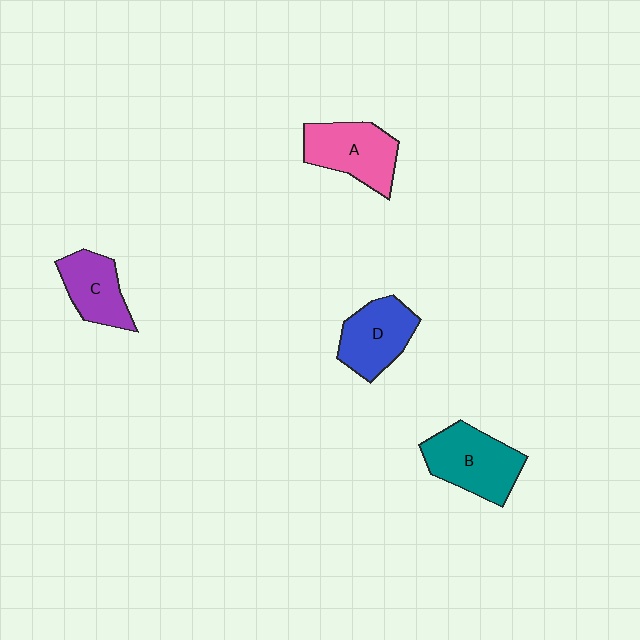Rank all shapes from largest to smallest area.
From largest to smallest: B (teal), A (pink), D (blue), C (purple).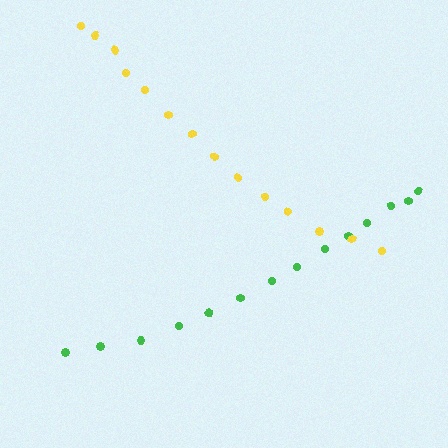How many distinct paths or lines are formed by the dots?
There are 2 distinct paths.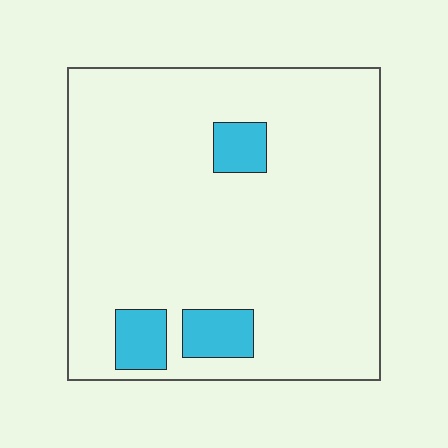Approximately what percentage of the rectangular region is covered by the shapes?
Approximately 10%.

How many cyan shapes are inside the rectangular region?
3.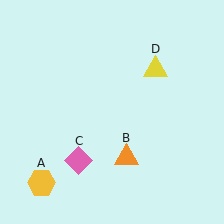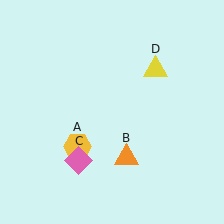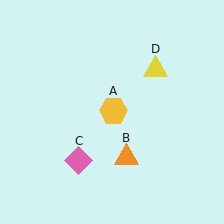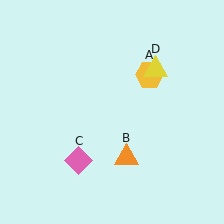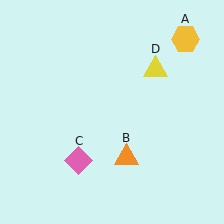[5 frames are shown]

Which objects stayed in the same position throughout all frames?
Orange triangle (object B) and pink diamond (object C) and yellow triangle (object D) remained stationary.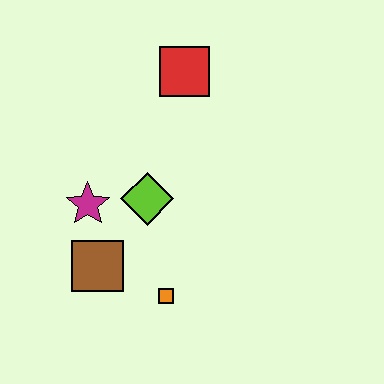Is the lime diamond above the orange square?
Yes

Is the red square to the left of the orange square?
No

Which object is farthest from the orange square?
The red square is farthest from the orange square.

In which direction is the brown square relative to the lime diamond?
The brown square is below the lime diamond.